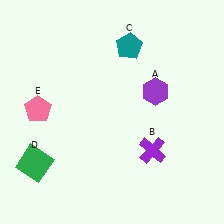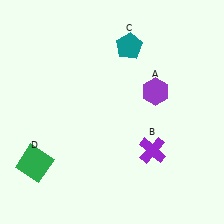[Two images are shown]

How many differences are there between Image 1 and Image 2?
There is 1 difference between the two images.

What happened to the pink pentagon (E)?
The pink pentagon (E) was removed in Image 2. It was in the top-left area of Image 1.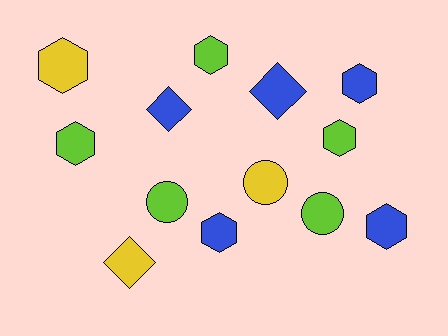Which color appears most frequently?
Blue, with 5 objects.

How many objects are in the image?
There are 13 objects.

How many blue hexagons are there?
There are 3 blue hexagons.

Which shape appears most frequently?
Hexagon, with 7 objects.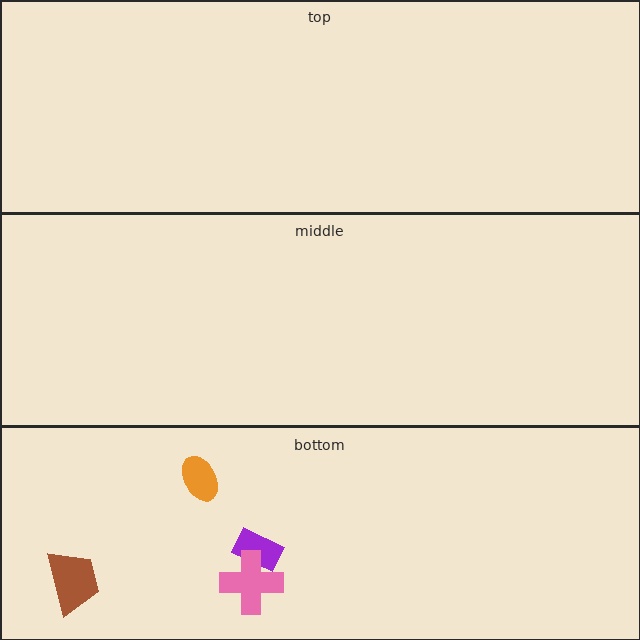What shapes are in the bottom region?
The orange ellipse, the purple rectangle, the brown trapezoid, the pink cross.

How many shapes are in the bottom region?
4.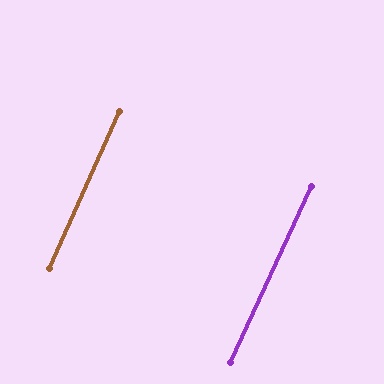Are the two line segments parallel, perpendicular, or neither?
Parallel — their directions differ by only 0.6°.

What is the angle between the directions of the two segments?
Approximately 1 degree.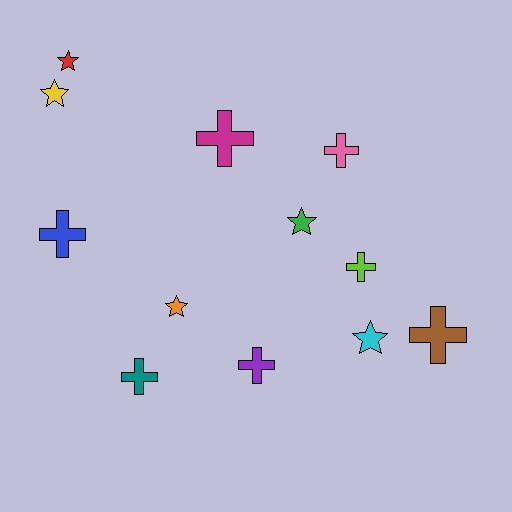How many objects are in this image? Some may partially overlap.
There are 12 objects.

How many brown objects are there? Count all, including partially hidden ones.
There is 1 brown object.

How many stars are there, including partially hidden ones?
There are 5 stars.